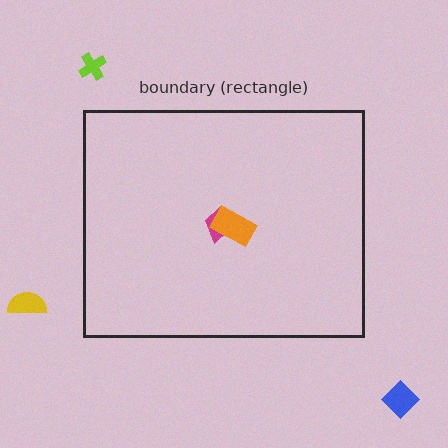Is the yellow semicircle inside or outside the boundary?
Outside.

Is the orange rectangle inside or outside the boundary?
Inside.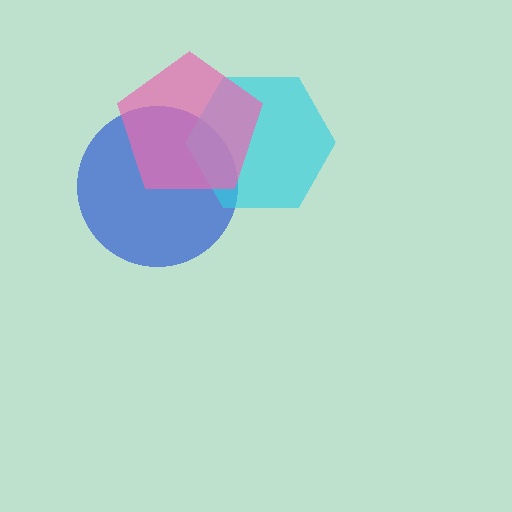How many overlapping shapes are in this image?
There are 3 overlapping shapes in the image.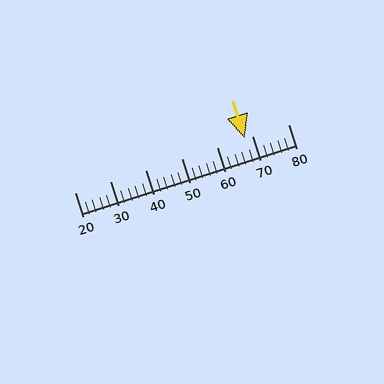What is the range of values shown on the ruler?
The ruler shows values from 20 to 80.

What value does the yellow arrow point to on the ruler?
The yellow arrow points to approximately 68.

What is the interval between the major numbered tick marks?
The major tick marks are spaced 10 units apart.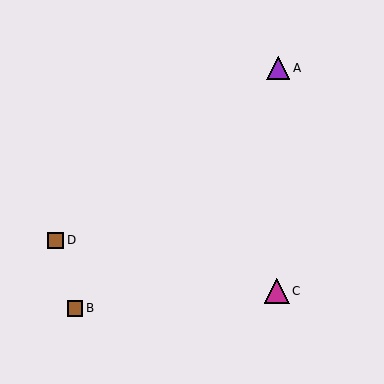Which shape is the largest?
The magenta triangle (labeled C) is the largest.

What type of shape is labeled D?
Shape D is a brown square.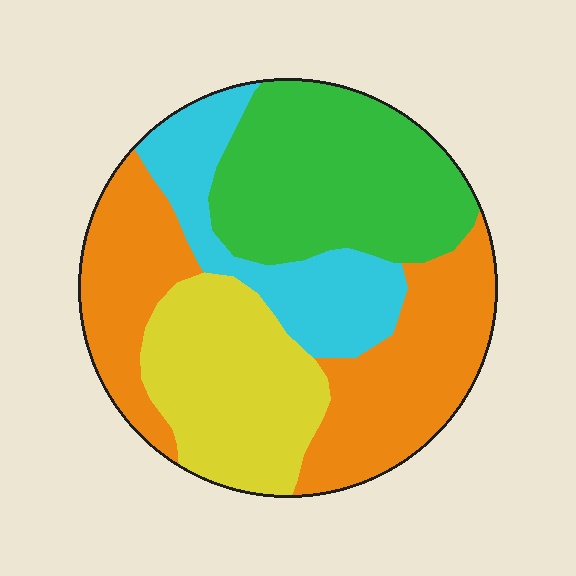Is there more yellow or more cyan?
Yellow.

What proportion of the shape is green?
Green takes up about one quarter (1/4) of the shape.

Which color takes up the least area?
Cyan, at roughly 15%.